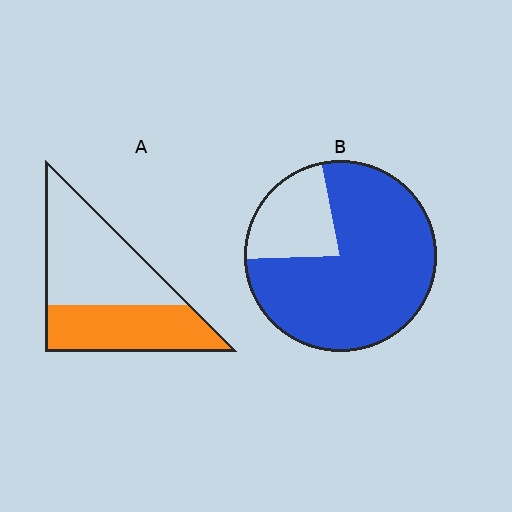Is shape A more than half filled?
No.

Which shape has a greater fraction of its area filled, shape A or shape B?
Shape B.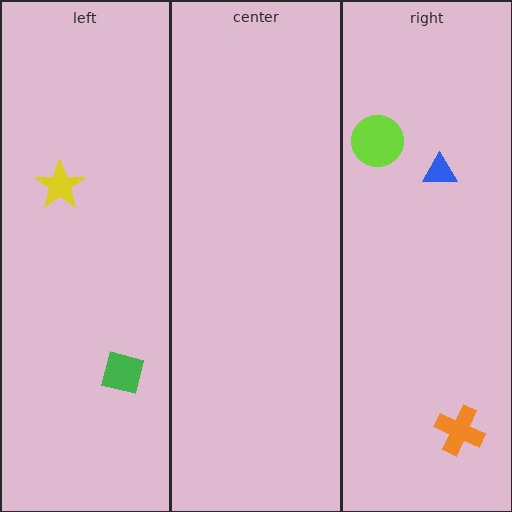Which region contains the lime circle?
The right region.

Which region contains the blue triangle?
The right region.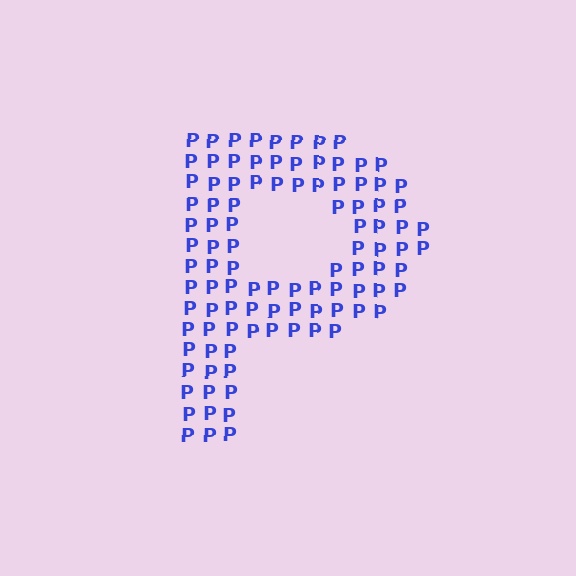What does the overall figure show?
The overall figure shows the letter P.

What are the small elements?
The small elements are letter P's.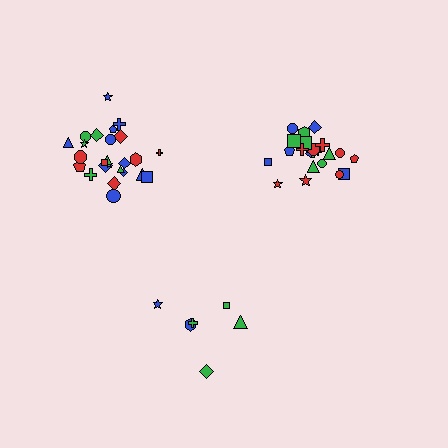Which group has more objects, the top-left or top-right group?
The top-left group.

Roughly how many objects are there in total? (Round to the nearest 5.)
Roughly 55 objects in total.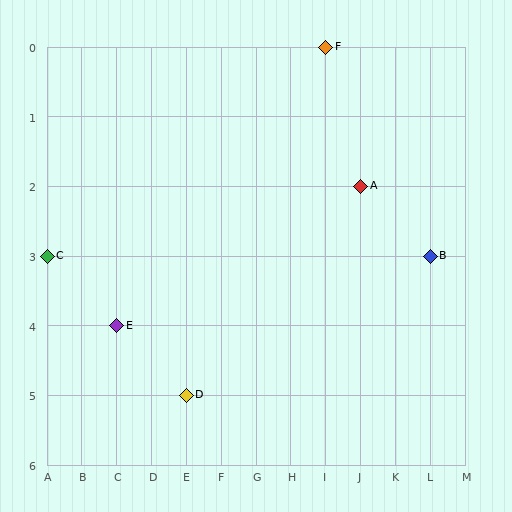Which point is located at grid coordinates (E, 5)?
Point D is at (E, 5).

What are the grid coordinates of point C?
Point C is at grid coordinates (A, 3).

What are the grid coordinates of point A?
Point A is at grid coordinates (J, 2).